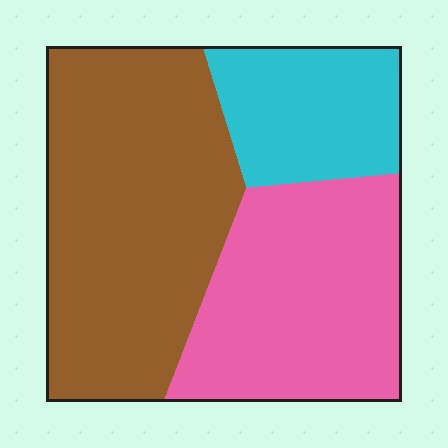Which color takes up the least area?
Cyan, at roughly 20%.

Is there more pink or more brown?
Brown.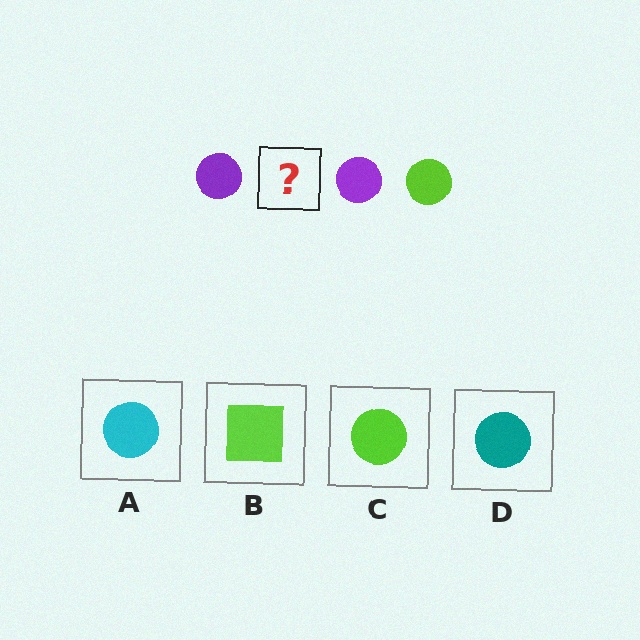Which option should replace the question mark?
Option C.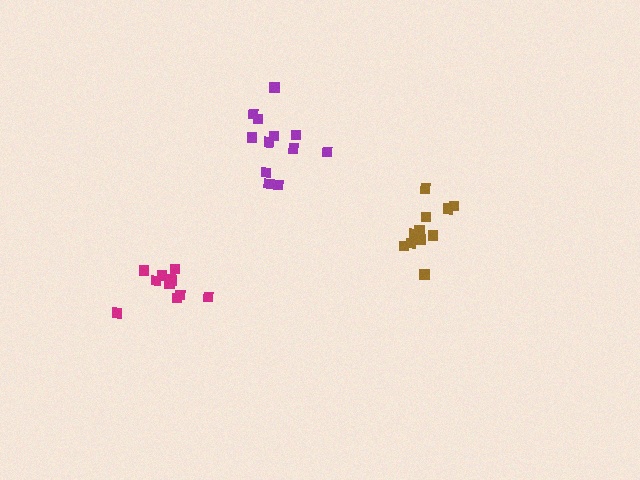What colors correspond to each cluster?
The clusters are colored: magenta, purple, brown.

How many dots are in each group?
Group 1: 11 dots, Group 2: 12 dots, Group 3: 11 dots (34 total).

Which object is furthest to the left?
The magenta cluster is leftmost.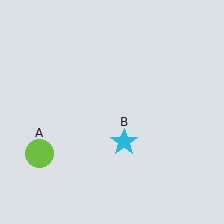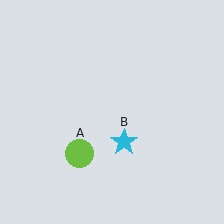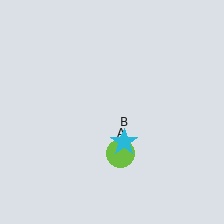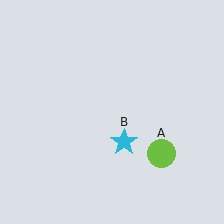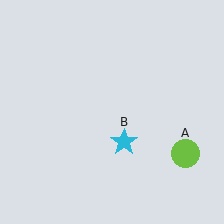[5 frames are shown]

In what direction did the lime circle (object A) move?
The lime circle (object A) moved right.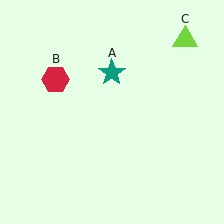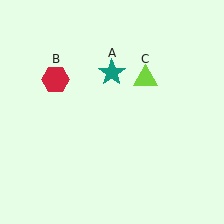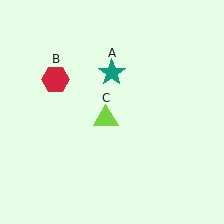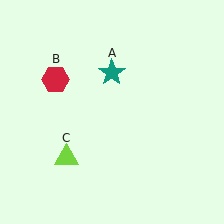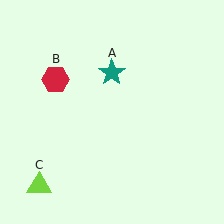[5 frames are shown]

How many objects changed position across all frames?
1 object changed position: lime triangle (object C).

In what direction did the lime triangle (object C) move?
The lime triangle (object C) moved down and to the left.